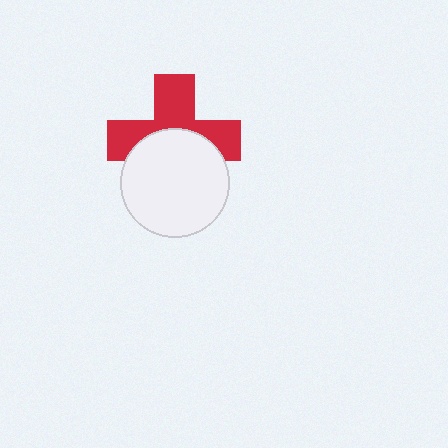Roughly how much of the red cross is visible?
About half of it is visible (roughly 54%).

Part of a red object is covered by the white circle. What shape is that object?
It is a cross.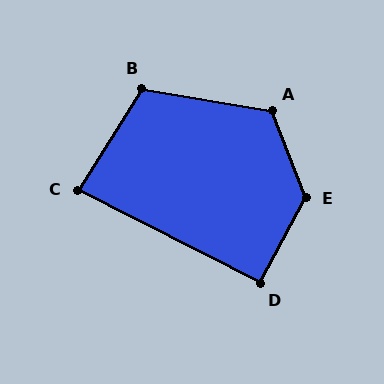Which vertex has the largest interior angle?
E, at approximately 131 degrees.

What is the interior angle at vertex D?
Approximately 91 degrees (approximately right).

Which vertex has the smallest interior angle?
C, at approximately 85 degrees.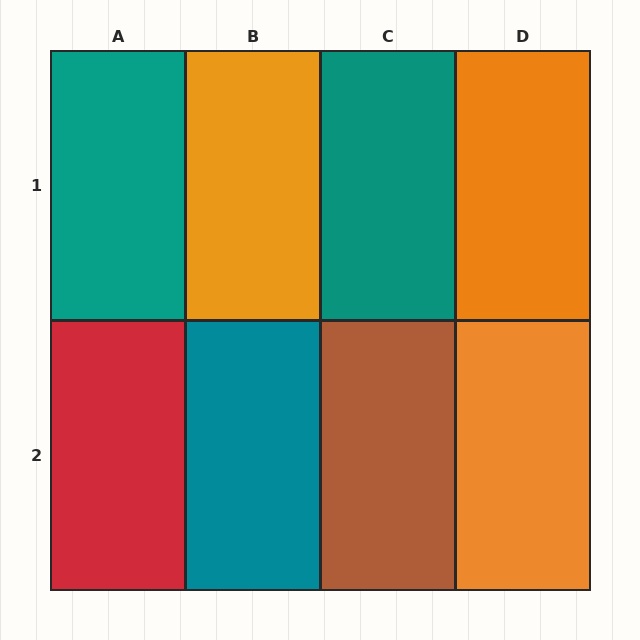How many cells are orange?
3 cells are orange.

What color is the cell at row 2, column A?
Red.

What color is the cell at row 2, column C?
Brown.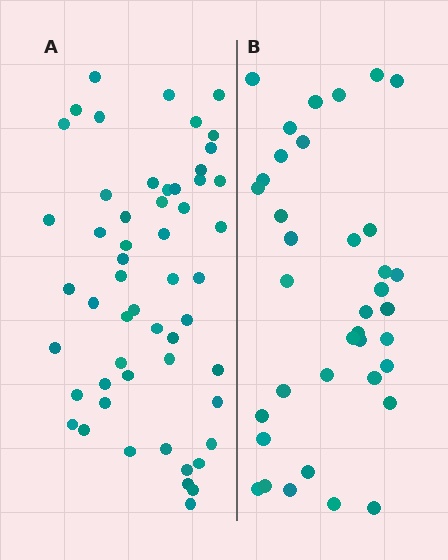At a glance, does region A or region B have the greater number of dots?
Region A (the left region) has more dots.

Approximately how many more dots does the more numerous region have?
Region A has approximately 15 more dots than region B.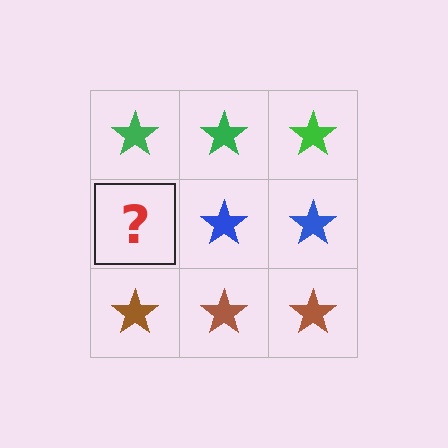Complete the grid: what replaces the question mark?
The question mark should be replaced with a blue star.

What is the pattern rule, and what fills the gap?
The rule is that each row has a consistent color. The gap should be filled with a blue star.